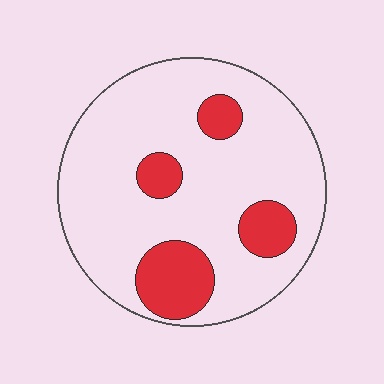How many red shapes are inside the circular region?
4.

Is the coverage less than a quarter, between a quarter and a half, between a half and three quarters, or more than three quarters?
Less than a quarter.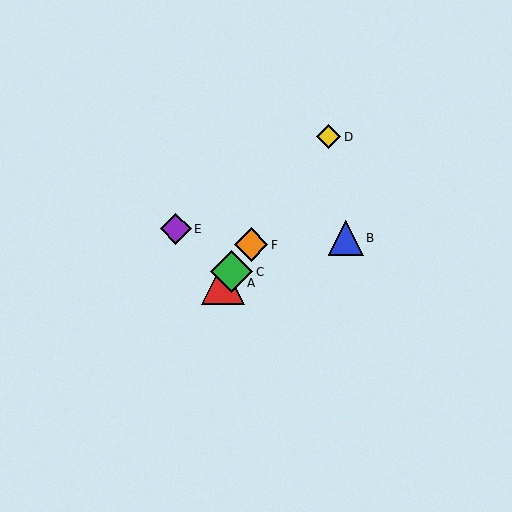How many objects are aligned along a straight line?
4 objects (A, C, D, F) are aligned along a straight line.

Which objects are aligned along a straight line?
Objects A, C, D, F are aligned along a straight line.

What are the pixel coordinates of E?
Object E is at (176, 229).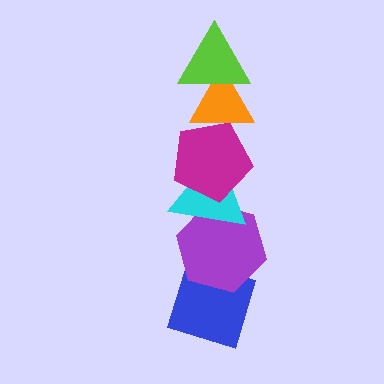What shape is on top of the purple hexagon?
The cyan triangle is on top of the purple hexagon.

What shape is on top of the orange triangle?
The lime triangle is on top of the orange triangle.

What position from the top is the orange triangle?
The orange triangle is 2nd from the top.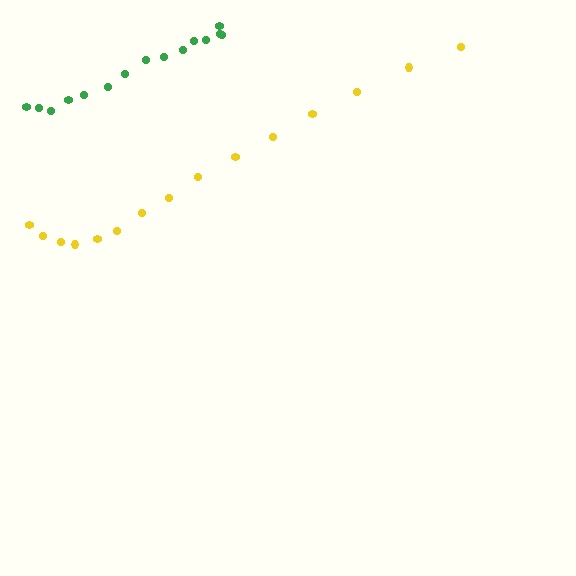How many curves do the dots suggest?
There are 2 distinct paths.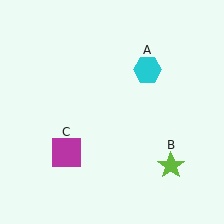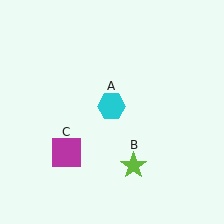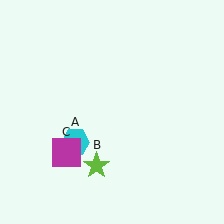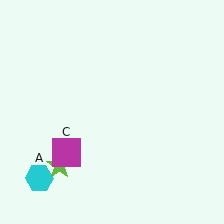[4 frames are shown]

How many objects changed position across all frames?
2 objects changed position: cyan hexagon (object A), lime star (object B).